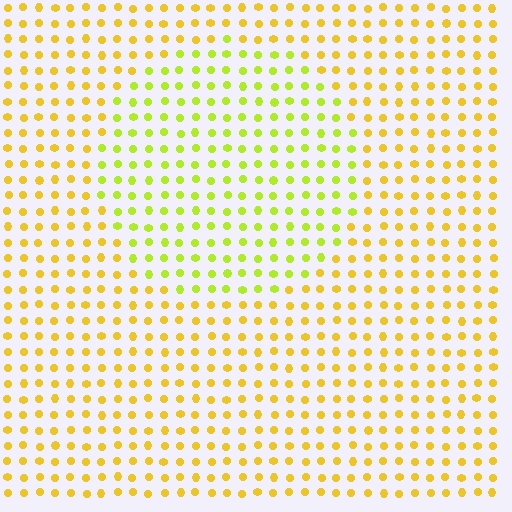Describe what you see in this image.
The image is filled with small yellow elements in a uniform arrangement. A circle-shaped region is visible where the elements are tinted to a slightly different hue, forming a subtle color boundary.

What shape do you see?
I see a circle.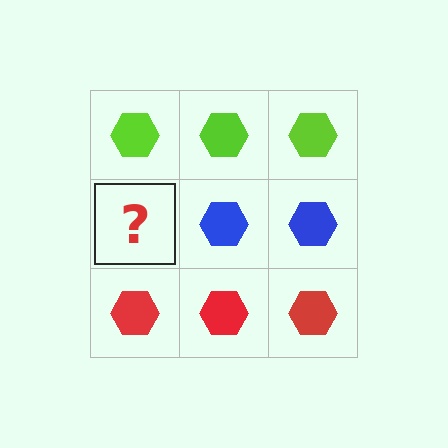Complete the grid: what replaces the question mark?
The question mark should be replaced with a blue hexagon.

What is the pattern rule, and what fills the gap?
The rule is that each row has a consistent color. The gap should be filled with a blue hexagon.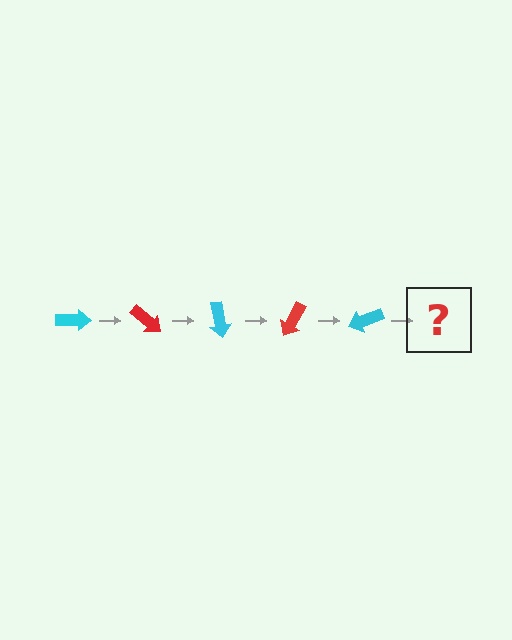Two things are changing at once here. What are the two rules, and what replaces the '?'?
The two rules are that it rotates 40 degrees each step and the color cycles through cyan and red. The '?' should be a red arrow, rotated 200 degrees from the start.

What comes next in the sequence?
The next element should be a red arrow, rotated 200 degrees from the start.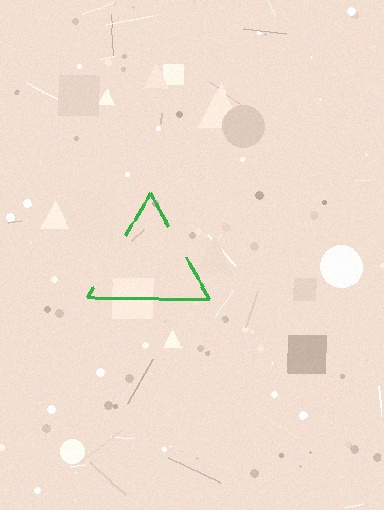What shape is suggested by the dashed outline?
The dashed outline suggests a triangle.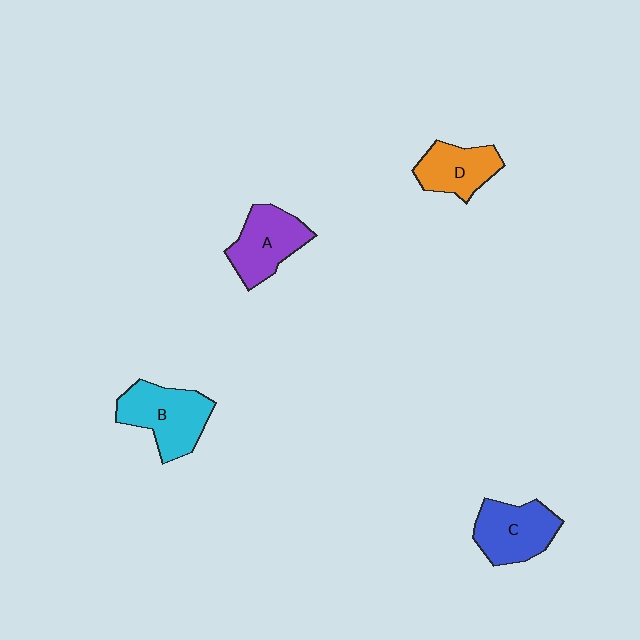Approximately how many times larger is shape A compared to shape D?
Approximately 1.2 times.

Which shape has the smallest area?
Shape D (orange).